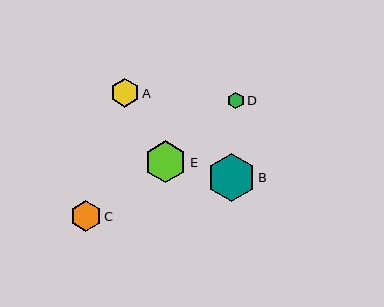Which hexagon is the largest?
Hexagon B is the largest with a size of approximately 48 pixels.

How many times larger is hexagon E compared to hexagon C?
Hexagon E is approximately 1.3 times the size of hexagon C.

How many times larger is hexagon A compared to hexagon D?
Hexagon A is approximately 1.7 times the size of hexagon D.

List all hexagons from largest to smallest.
From largest to smallest: B, E, C, A, D.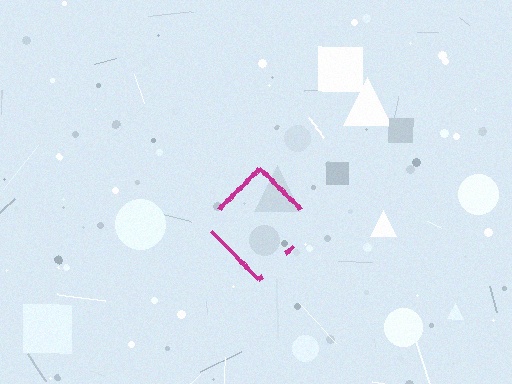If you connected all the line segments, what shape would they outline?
They would outline a diamond.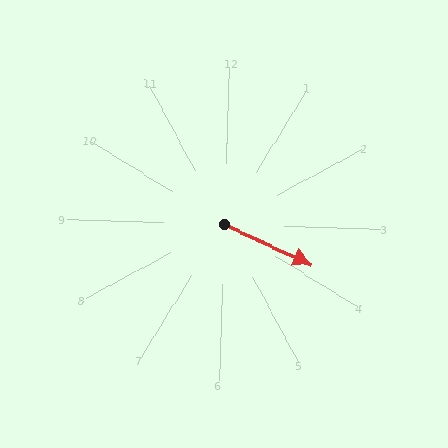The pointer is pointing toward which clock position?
Roughly 4 o'clock.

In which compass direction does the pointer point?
Southeast.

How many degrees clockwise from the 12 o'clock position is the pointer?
Approximately 113 degrees.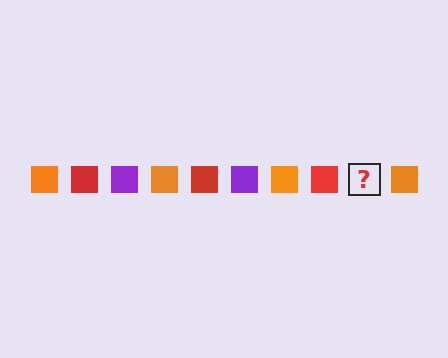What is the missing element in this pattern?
The missing element is a purple square.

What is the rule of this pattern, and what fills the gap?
The rule is that the pattern cycles through orange, red, purple squares. The gap should be filled with a purple square.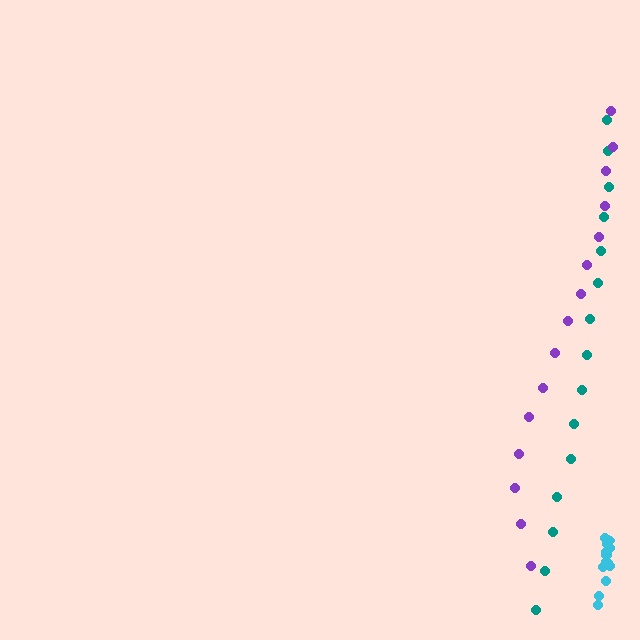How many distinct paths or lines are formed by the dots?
There are 3 distinct paths.